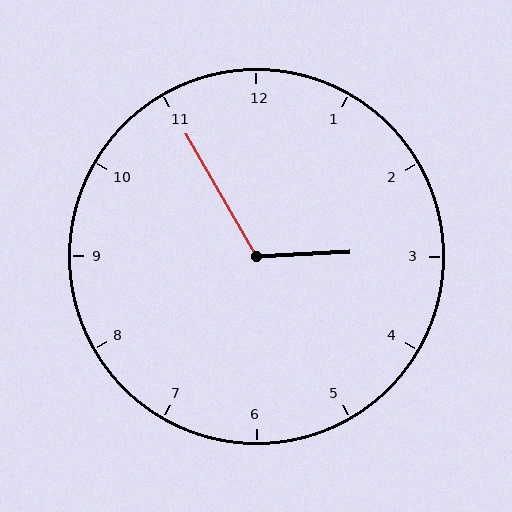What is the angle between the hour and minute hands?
Approximately 118 degrees.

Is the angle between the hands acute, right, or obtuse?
It is obtuse.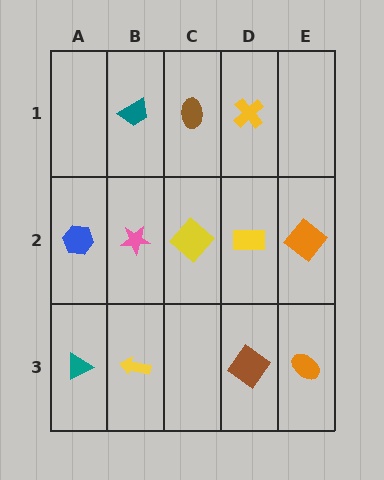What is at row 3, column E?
An orange ellipse.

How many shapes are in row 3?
4 shapes.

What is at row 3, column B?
A yellow arrow.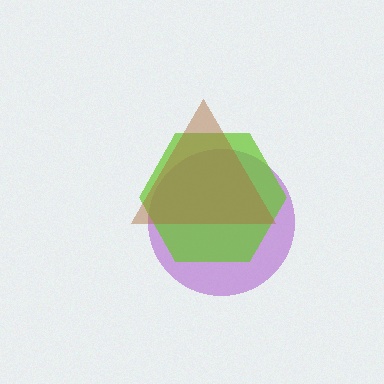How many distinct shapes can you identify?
There are 3 distinct shapes: a purple circle, a lime hexagon, a brown triangle.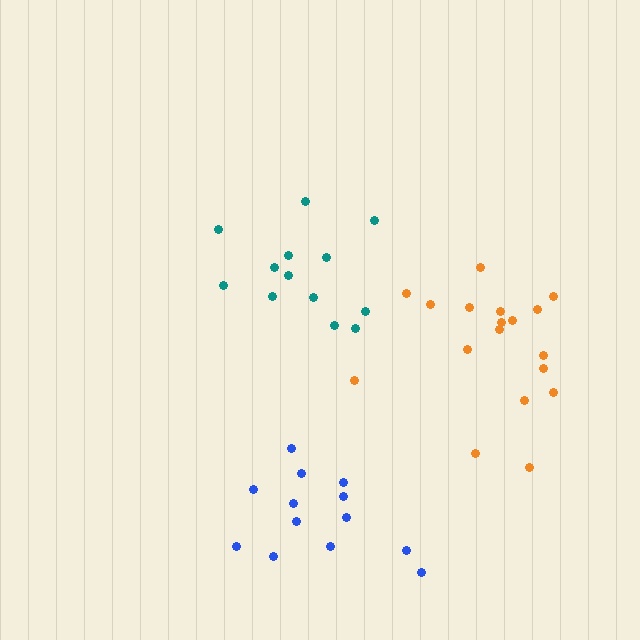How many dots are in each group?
Group 1: 13 dots, Group 2: 18 dots, Group 3: 13 dots (44 total).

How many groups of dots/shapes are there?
There are 3 groups.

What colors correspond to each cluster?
The clusters are colored: teal, orange, blue.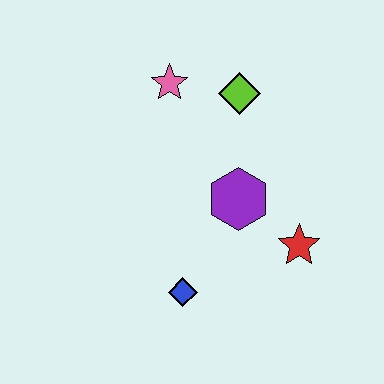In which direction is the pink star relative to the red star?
The pink star is above the red star.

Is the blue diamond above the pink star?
No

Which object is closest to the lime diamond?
The pink star is closest to the lime diamond.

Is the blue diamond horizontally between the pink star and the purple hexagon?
Yes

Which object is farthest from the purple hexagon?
The pink star is farthest from the purple hexagon.